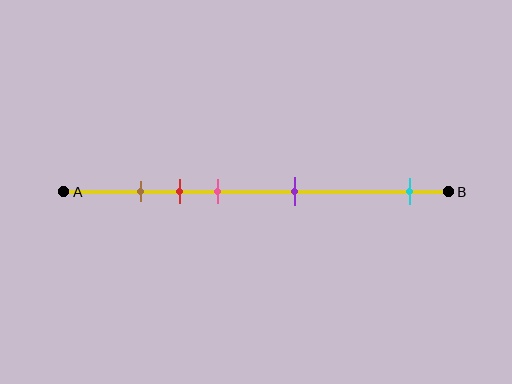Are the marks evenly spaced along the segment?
No, the marks are not evenly spaced.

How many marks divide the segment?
There are 5 marks dividing the segment.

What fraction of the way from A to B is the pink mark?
The pink mark is approximately 40% (0.4) of the way from A to B.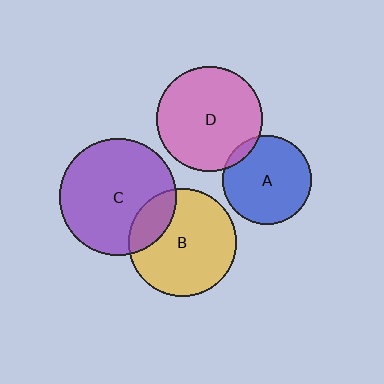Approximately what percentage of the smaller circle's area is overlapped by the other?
Approximately 20%.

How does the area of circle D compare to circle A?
Approximately 1.4 times.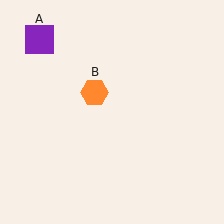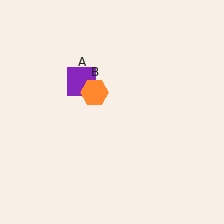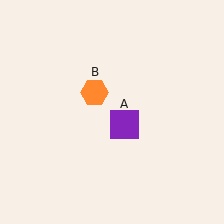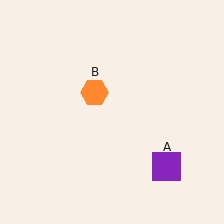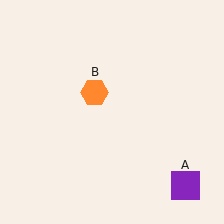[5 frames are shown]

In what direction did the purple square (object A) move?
The purple square (object A) moved down and to the right.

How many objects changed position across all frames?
1 object changed position: purple square (object A).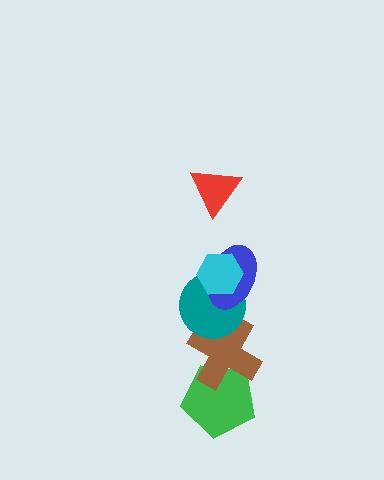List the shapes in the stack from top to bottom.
From top to bottom: the red triangle, the cyan hexagon, the blue ellipse, the teal circle, the brown cross, the green pentagon.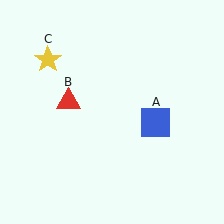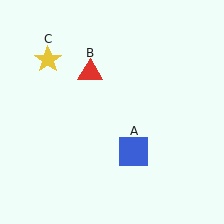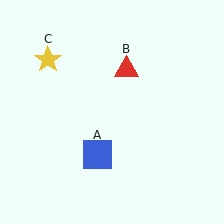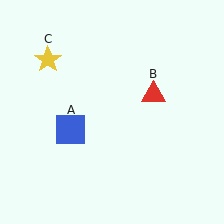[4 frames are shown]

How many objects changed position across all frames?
2 objects changed position: blue square (object A), red triangle (object B).